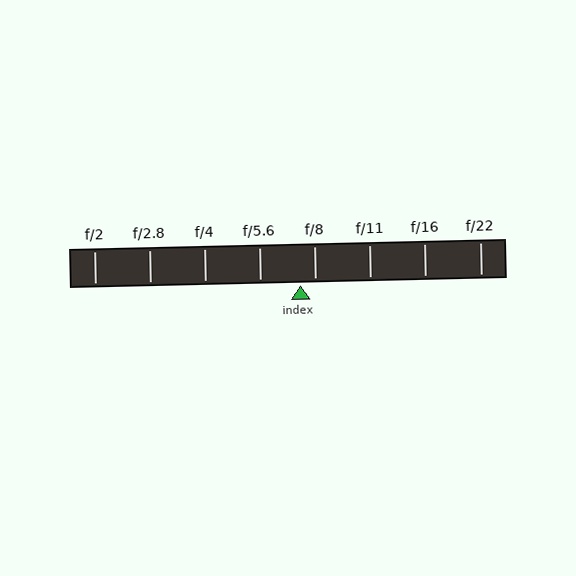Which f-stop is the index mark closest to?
The index mark is closest to f/8.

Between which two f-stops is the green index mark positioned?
The index mark is between f/5.6 and f/8.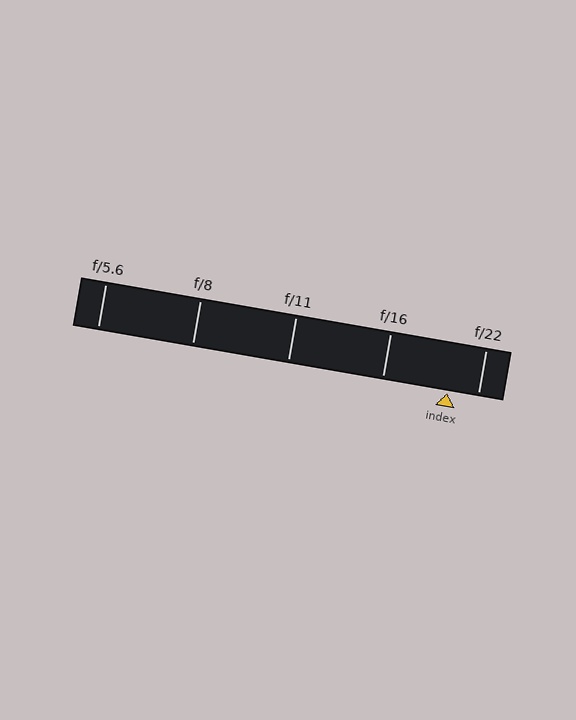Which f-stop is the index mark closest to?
The index mark is closest to f/22.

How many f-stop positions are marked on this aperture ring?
There are 5 f-stop positions marked.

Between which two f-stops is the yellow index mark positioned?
The index mark is between f/16 and f/22.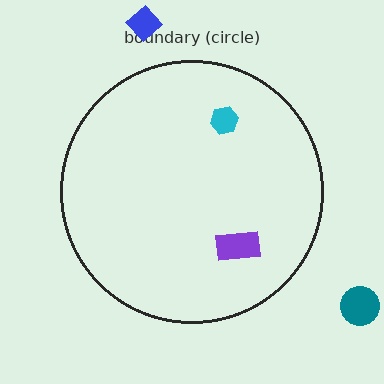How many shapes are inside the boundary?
2 inside, 2 outside.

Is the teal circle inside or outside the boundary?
Outside.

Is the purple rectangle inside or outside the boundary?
Inside.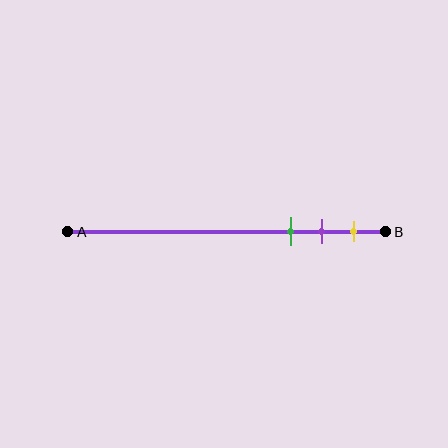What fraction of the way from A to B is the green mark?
The green mark is approximately 70% (0.7) of the way from A to B.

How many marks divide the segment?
There are 3 marks dividing the segment.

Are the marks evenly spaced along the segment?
Yes, the marks are approximately evenly spaced.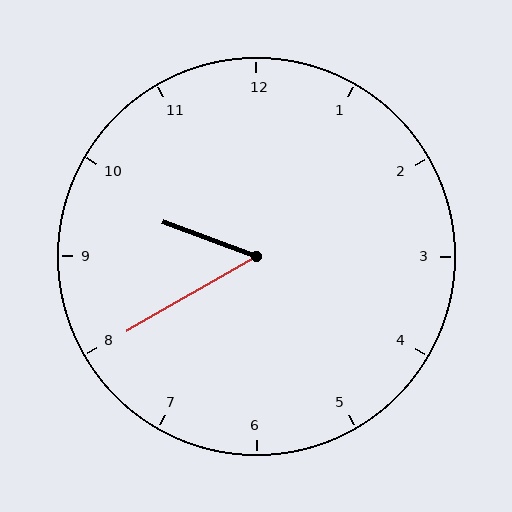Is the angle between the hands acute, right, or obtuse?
It is acute.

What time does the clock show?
9:40.